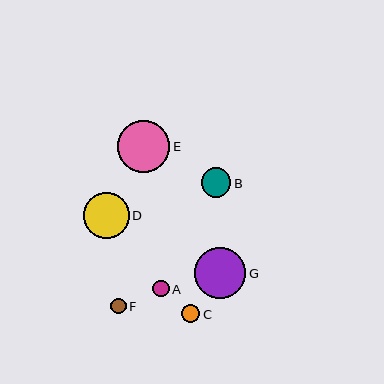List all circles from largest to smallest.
From largest to smallest: E, G, D, B, C, A, F.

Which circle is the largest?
Circle E is the largest with a size of approximately 52 pixels.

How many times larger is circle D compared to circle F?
Circle D is approximately 2.9 times the size of circle F.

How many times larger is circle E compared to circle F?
Circle E is approximately 3.3 times the size of circle F.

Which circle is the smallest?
Circle F is the smallest with a size of approximately 16 pixels.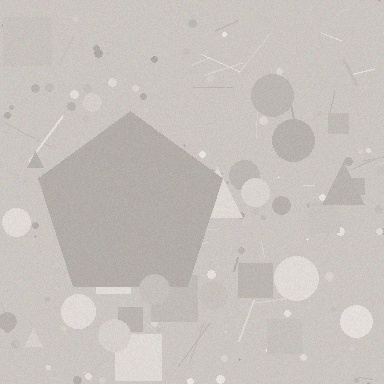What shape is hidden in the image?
A pentagon is hidden in the image.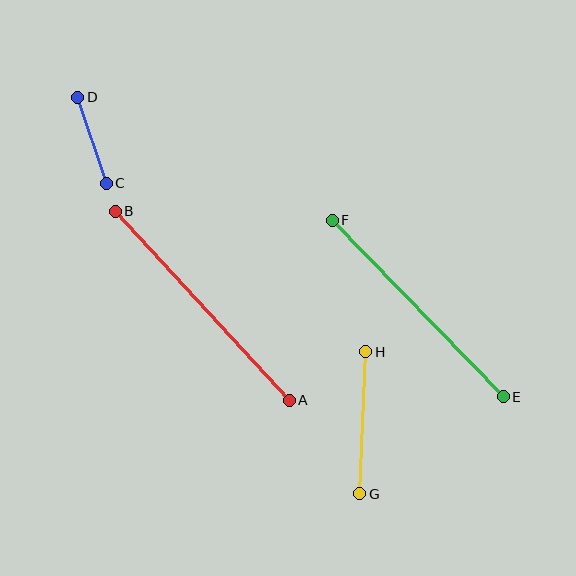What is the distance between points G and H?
The distance is approximately 142 pixels.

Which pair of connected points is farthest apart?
Points A and B are farthest apart.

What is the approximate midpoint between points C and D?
The midpoint is at approximately (92, 140) pixels.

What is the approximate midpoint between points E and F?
The midpoint is at approximately (418, 308) pixels.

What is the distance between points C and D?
The distance is approximately 90 pixels.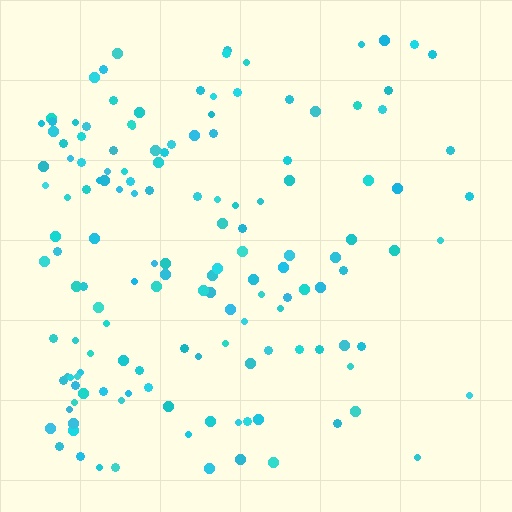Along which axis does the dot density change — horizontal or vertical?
Horizontal.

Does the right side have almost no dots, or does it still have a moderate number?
Still a moderate number, just noticeably fewer than the left.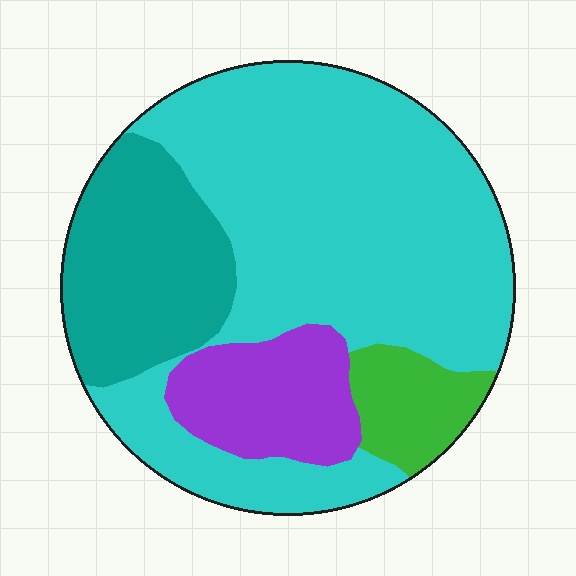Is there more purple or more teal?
Teal.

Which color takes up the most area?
Cyan, at roughly 60%.